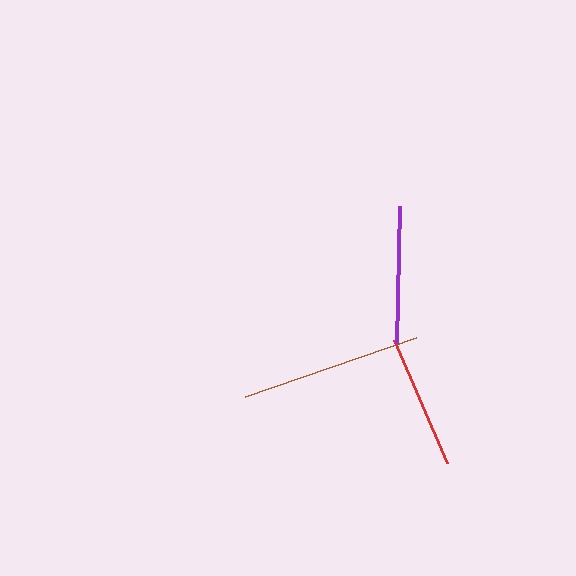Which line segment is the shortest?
The red line is the shortest at approximately 135 pixels.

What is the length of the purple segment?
The purple segment is approximately 137 pixels long.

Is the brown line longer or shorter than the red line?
The brown line is longer than the red line.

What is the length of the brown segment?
The brown segment is approximately 181 pixels long.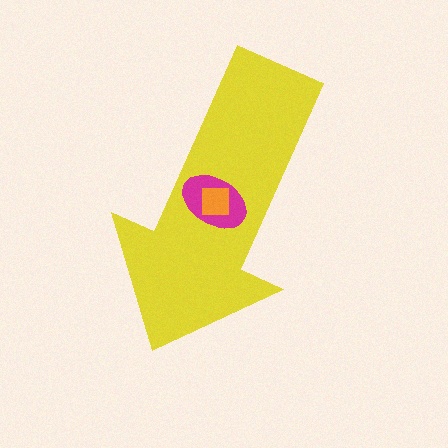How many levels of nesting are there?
3.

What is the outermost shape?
The yellow arrow.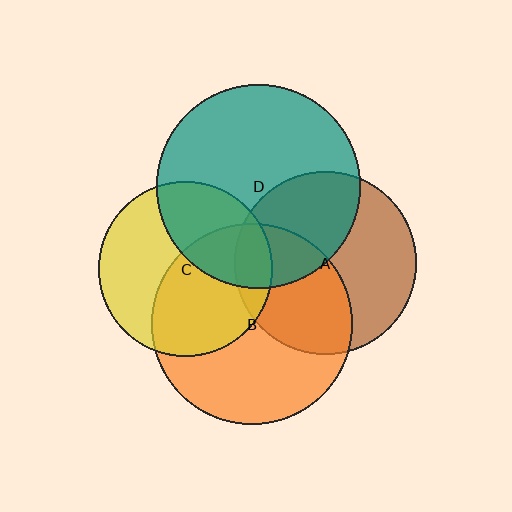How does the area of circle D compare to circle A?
Approximately 1.2 times.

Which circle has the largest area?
Circle D (teal).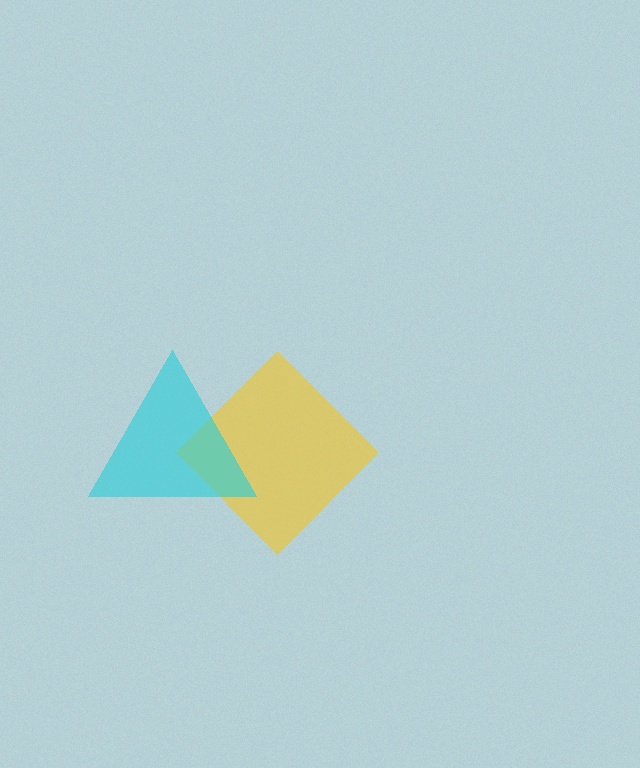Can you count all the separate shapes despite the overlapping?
Yes, there are 2 separate shapes.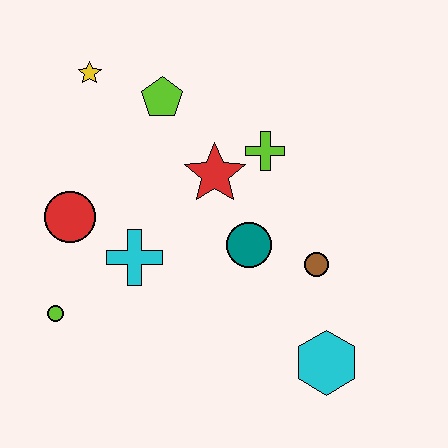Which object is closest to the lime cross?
The red star is closest to the lime cross.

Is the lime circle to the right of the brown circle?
No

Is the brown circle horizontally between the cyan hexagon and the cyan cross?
Yes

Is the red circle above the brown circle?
Yes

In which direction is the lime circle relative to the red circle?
The lime circle is below the red circle.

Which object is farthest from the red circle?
The cyan hexagon is farthest from the red circle.